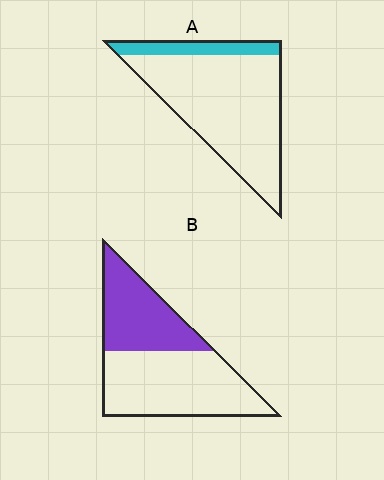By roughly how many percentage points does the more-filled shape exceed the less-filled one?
By roughly 25 percentage points (B over A).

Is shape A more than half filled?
No.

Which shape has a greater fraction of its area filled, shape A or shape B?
Shape B.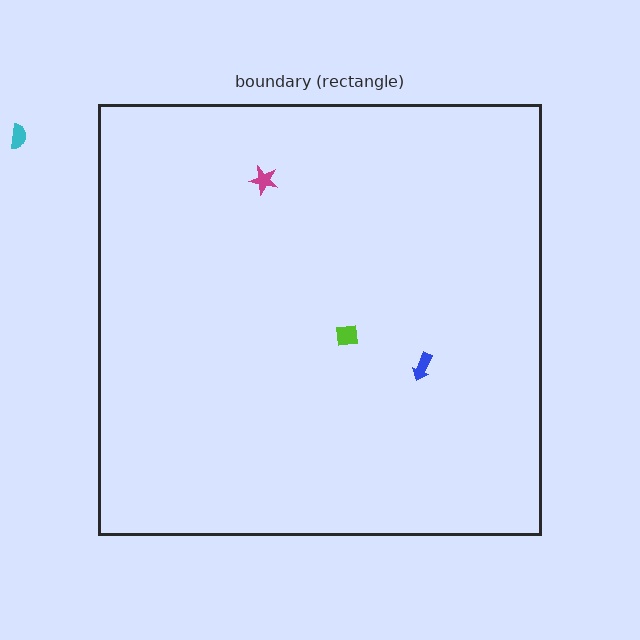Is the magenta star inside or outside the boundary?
Inside.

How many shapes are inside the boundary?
3 inside, 1 outside.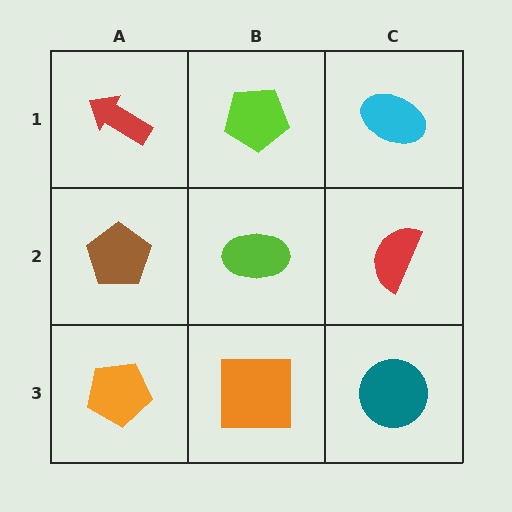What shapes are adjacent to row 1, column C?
A red semicircle (row 2, column C), a lime pentagon (row 1, column B).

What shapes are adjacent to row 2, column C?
A cyan ellipse (row 1, column C), a teal circle (row 3, column C), a lime ellipse (row 2, column B).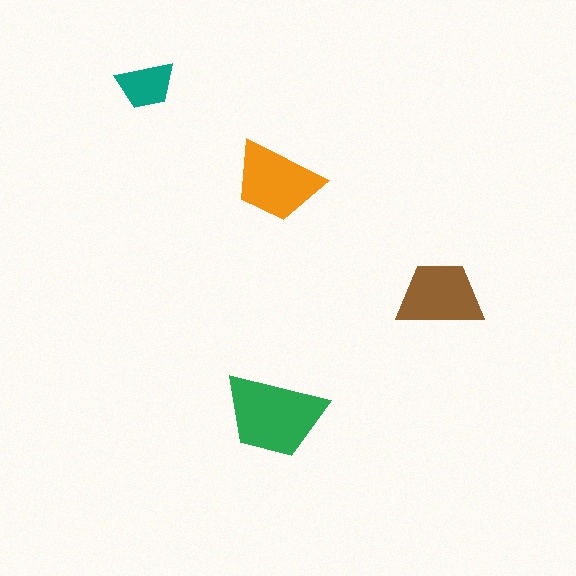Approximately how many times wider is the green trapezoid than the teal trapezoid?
About 2 times wider.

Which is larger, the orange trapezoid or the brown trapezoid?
The orange one.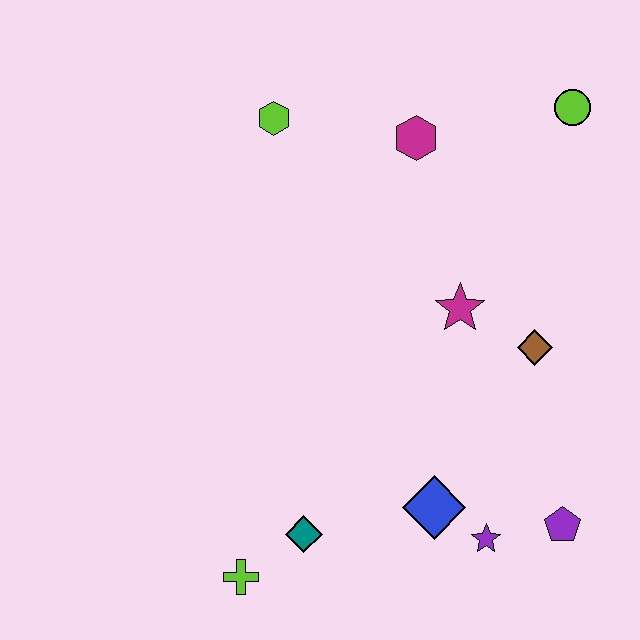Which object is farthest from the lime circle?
The lime cross is farthest from the lime circle.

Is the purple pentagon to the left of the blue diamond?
No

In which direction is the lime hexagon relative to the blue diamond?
The lime hexagon is above the blue diamond.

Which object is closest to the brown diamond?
The magenta star is closest to the brown diamond.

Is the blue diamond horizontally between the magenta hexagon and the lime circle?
Yes